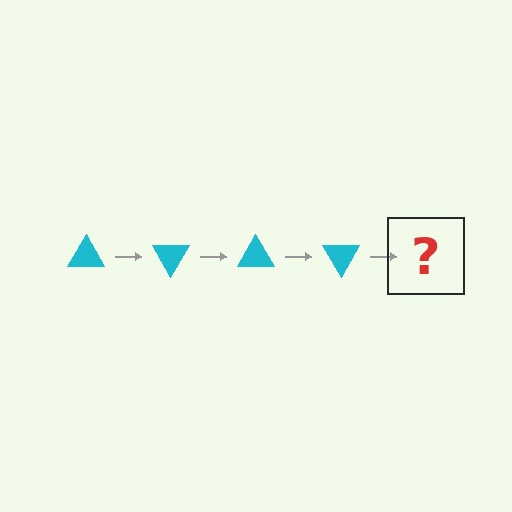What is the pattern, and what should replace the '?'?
The pattern is that the triangle rotates 60 degrees each step. The '?' should be a cyan triangle rotated 240 degrees.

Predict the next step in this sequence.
The next step is a cyan triangle rotated 240 degrees.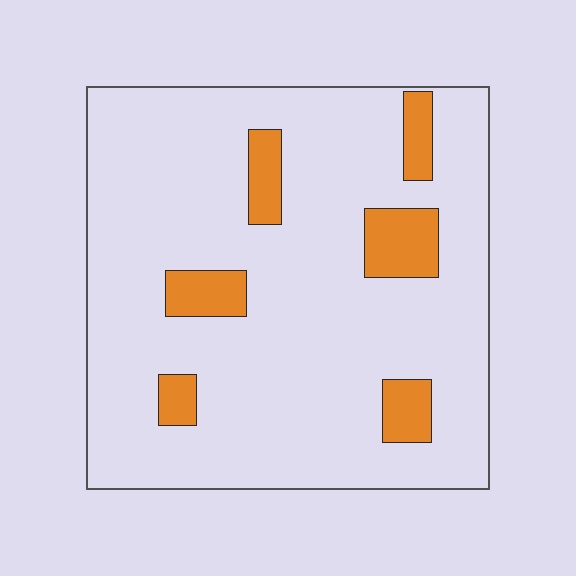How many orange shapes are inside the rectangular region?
6.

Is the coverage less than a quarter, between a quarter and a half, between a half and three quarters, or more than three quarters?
Less than a quarter.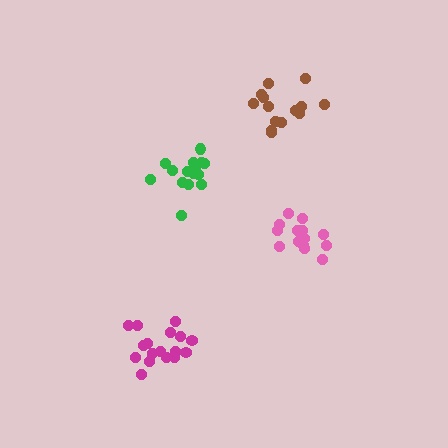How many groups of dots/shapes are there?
There are 4 groups.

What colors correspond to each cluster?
The clusters are colored: green, brown, magenta, pink.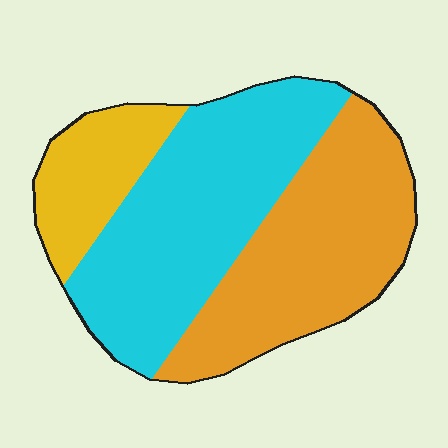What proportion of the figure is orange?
Orange takes up between a third and a half of the figure.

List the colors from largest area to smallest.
From largest to smallest: cyan, orange, yellow.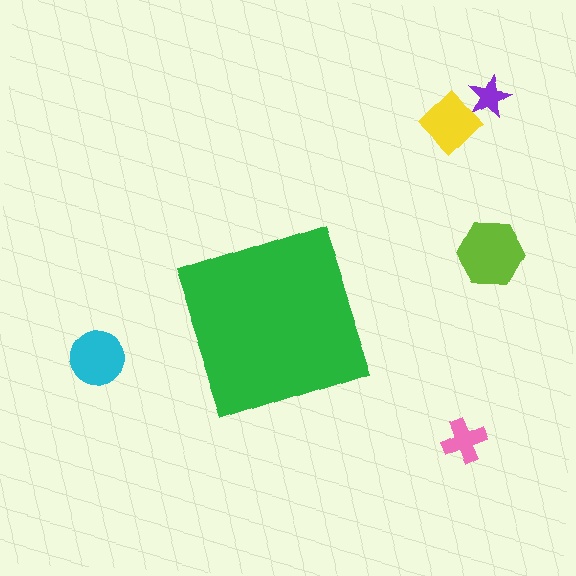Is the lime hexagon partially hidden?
No, the lime hexagon is fully visible.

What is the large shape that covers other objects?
A green diamond.